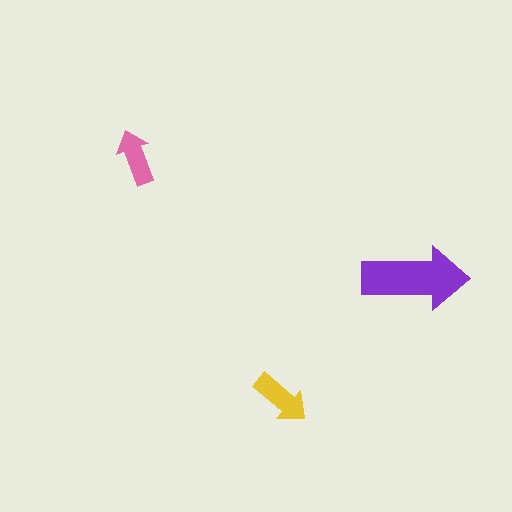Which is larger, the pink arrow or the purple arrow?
The purple one.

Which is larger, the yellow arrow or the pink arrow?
The yellow one.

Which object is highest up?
The pink arrow is topmost.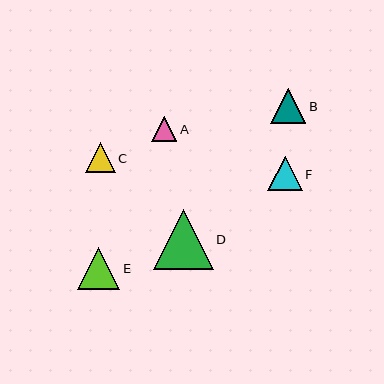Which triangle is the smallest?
Triangle A is the smallest with a size of approximately 25 pixels.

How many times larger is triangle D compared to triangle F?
Triangle D is approximately 1.8 times the size of triangle F.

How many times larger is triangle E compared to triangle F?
Triangle E is approximately 1.2 times the size of triangle F.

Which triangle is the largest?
Triangle D is the largest with a size of approximately 60 pixels.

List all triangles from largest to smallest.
From largest to smallest: D, E, B, F, C, A.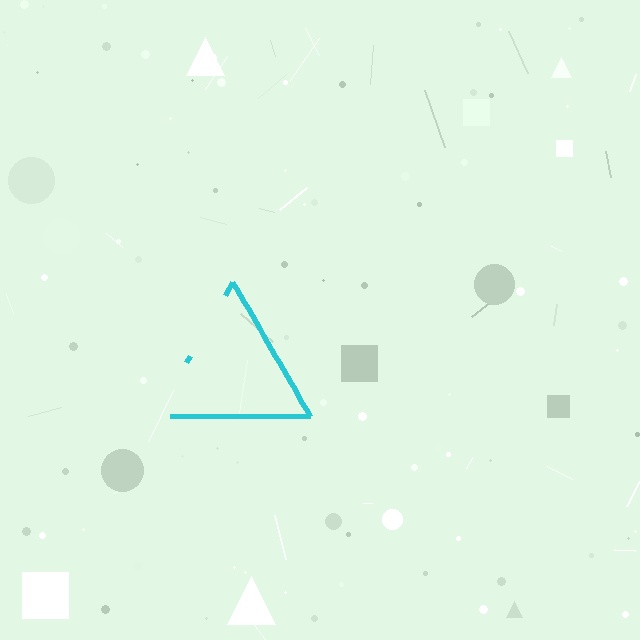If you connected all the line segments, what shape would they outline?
They would outline a triangle.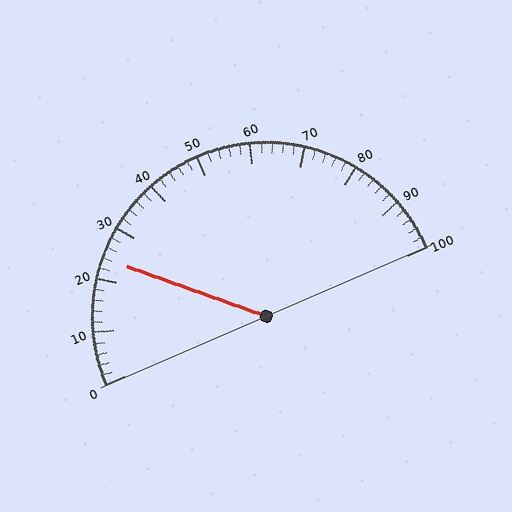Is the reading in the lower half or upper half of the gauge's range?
The reading is in the lower half of the range (0 to 100).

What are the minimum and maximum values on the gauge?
The gauge ranges from 0 to 100.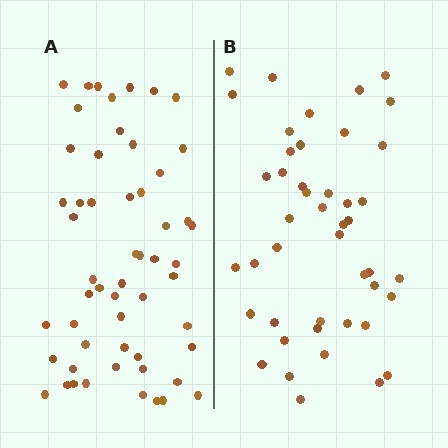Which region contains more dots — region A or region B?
Region A (the left region) has more dots.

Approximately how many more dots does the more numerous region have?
Region A has roughly 10 or so more dots than region B.